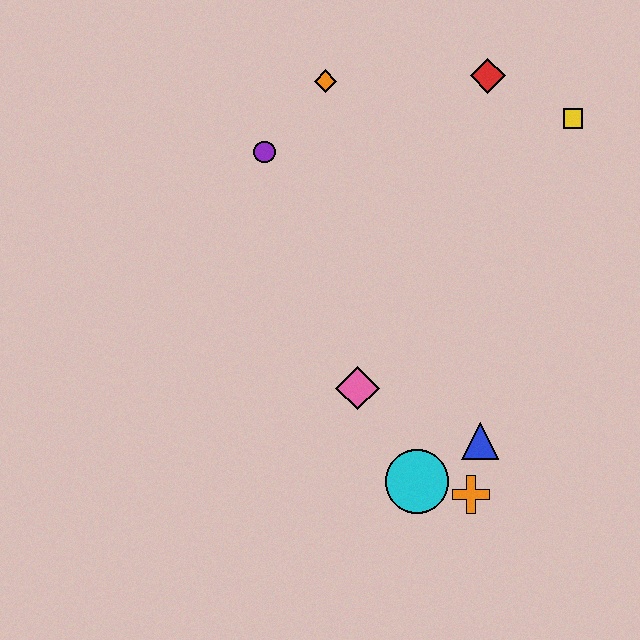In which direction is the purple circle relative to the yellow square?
The purple circle is to the left of the yellow square.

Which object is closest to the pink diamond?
The cyan circle is closest to the pink diamond.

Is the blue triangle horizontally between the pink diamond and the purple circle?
No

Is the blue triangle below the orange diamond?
Yes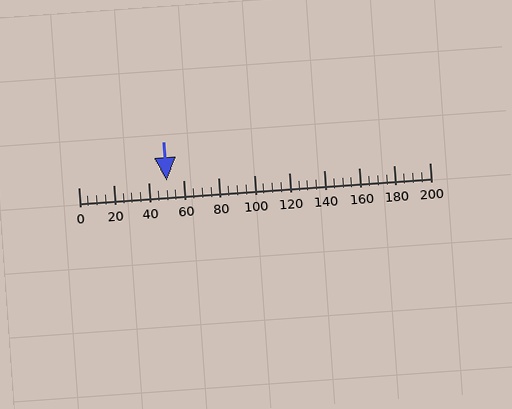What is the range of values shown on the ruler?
The ruler shows values from 0 to 200.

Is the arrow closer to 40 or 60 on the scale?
The arrow is closer to 60.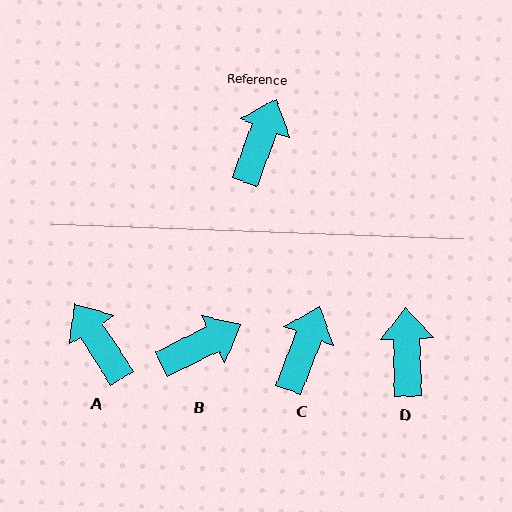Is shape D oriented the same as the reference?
No, it is off by about 22 degrees.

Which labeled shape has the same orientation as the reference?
C.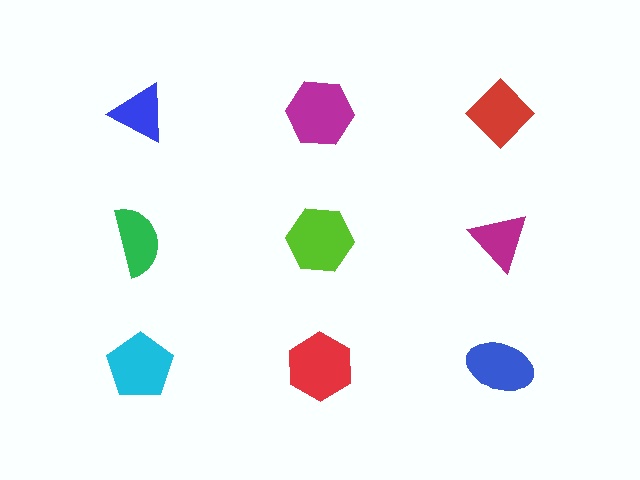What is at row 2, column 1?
A green semicircle.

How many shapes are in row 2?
3 shapes.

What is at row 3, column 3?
A blue ellipse.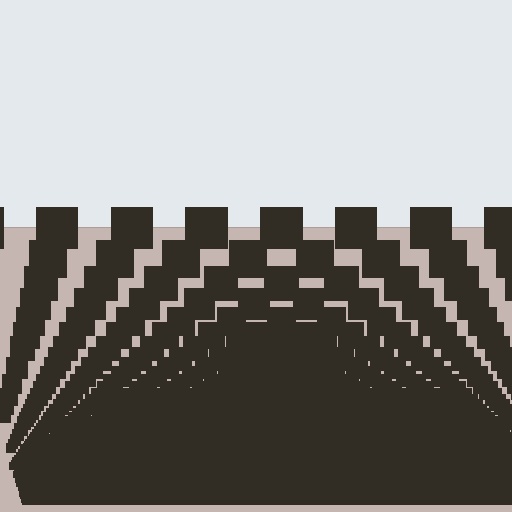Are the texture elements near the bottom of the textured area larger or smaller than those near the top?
Smaller. The gradient is inverted — elements near the bottom are smaller and denser.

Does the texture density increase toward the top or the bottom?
Density increases toward the bottom.